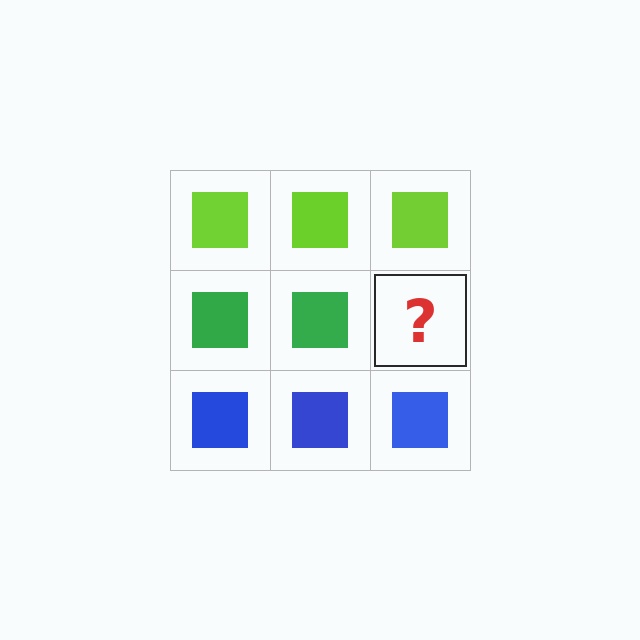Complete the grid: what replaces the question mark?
The question mark should be replaced with a green square.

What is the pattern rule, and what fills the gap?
The rule is that each row has a consistent color. The gap should be filled with a green square.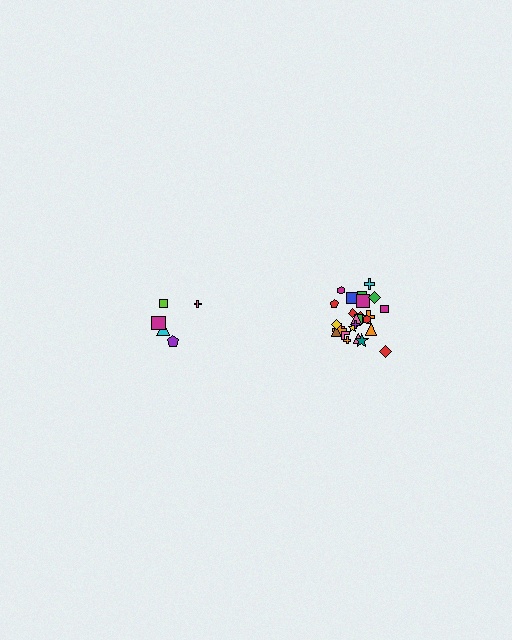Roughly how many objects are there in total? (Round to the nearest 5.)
Roughly 30 objects in total.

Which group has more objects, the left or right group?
The right group.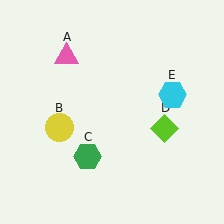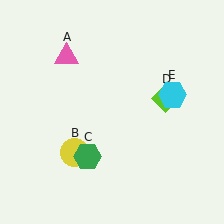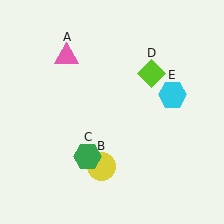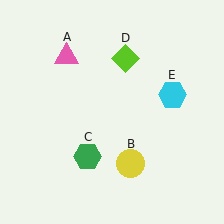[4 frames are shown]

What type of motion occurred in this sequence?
The yellow circle (object B), lime diamond (object D) rotated counterclockwise around the center of the scene.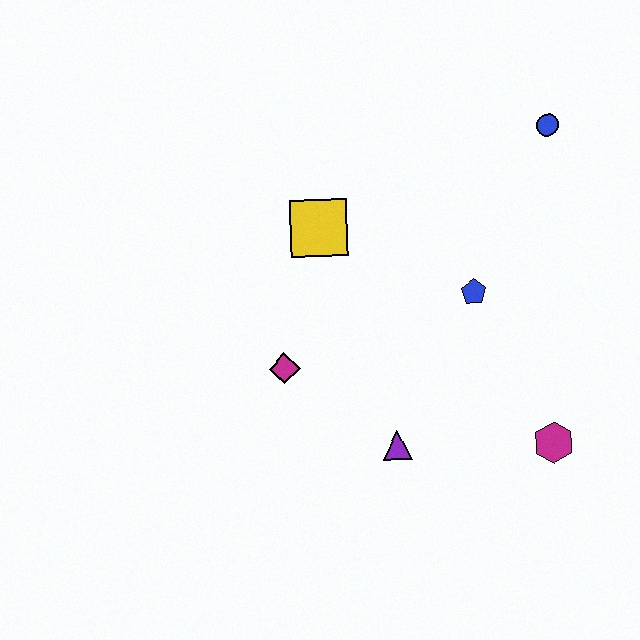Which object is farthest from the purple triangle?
The blue circle is farthest from the purple triangle.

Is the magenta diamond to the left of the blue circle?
Yes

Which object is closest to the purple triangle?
The magenta diamond is closest to the purple triangle.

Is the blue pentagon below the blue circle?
Yes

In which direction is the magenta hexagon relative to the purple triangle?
The magenta hexagon is to the right of the purple triangle.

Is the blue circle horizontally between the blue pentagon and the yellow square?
No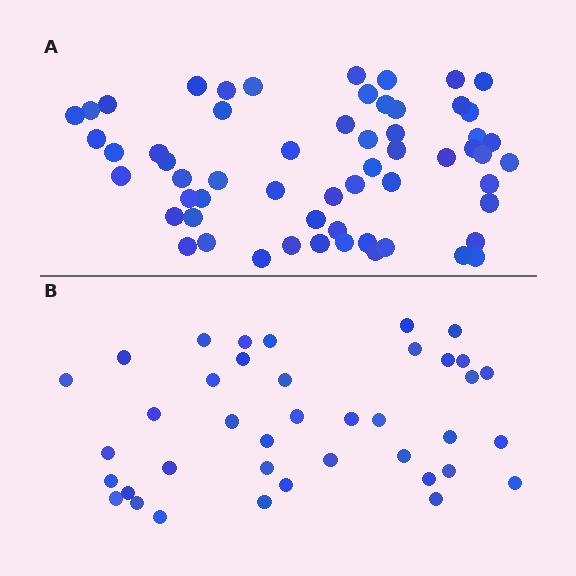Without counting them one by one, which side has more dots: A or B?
Region A (the top region) has more dots.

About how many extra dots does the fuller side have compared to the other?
Region A has approximately 20 more dots than region B.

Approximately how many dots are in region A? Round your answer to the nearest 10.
About 60 dots. (The exact count is 59, which rounds to 60.)